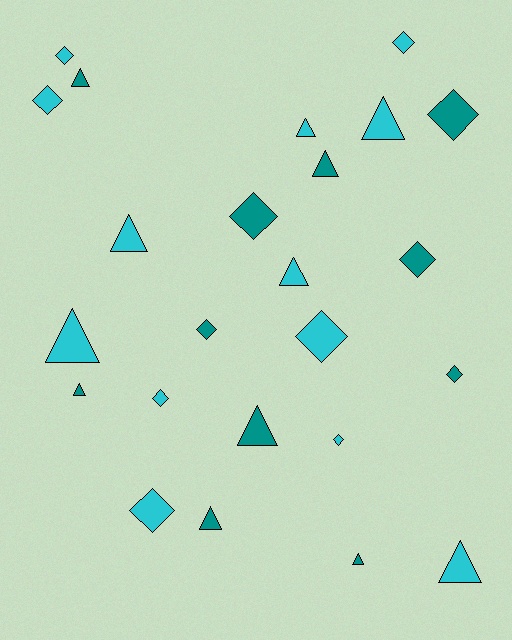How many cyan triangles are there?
There are 6 cyan triangles.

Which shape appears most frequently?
Triangle, with 12 objects.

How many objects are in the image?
There are 24 objects.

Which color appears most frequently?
Cyan, with 13 objects.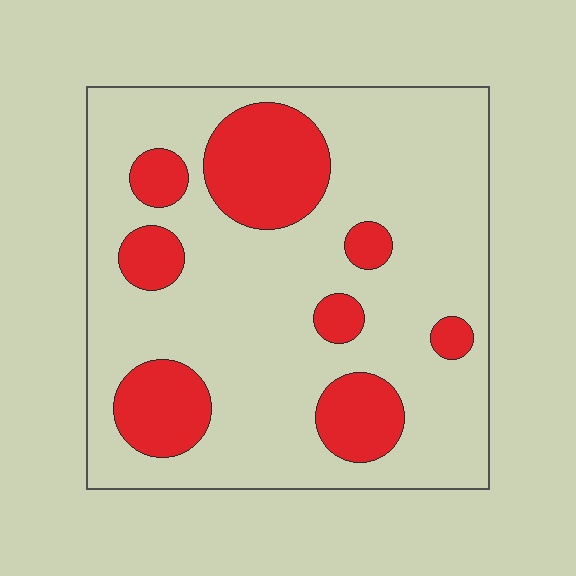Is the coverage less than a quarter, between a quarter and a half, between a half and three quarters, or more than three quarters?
Less than a quarter.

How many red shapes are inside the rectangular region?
8.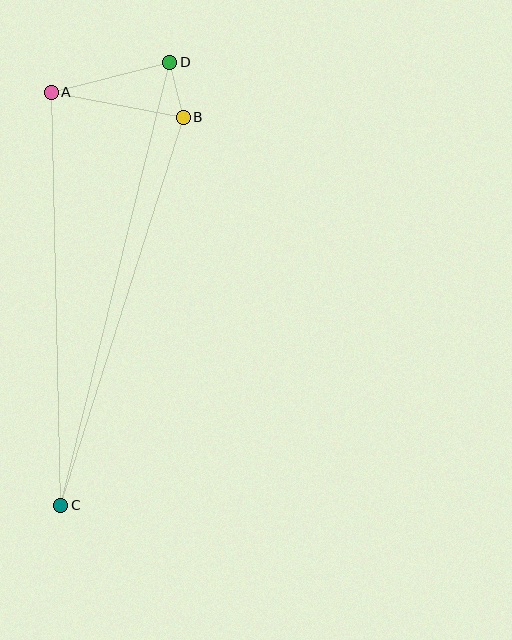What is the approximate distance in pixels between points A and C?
The distance between A and C is approximately 413 pixels.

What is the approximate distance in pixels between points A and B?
The distance between A and B is approximately 134 pixels.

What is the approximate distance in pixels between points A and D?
The distance between A and D is approximately 123 pixels.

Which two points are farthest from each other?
Points C and D are farthest from each other.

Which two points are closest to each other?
Points B and D are closest to each other.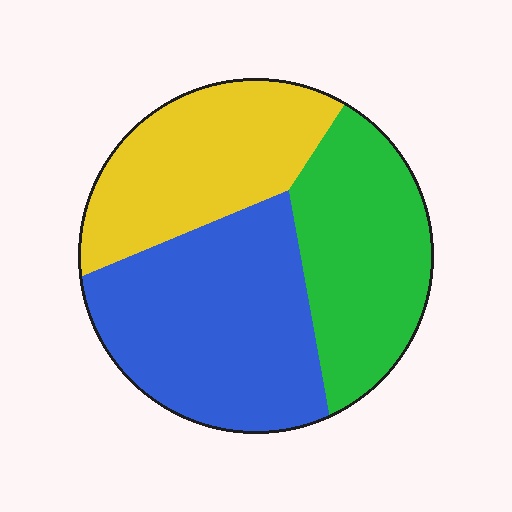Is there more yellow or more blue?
Blue.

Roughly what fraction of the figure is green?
Green takes up about one third (1/3) of the figure.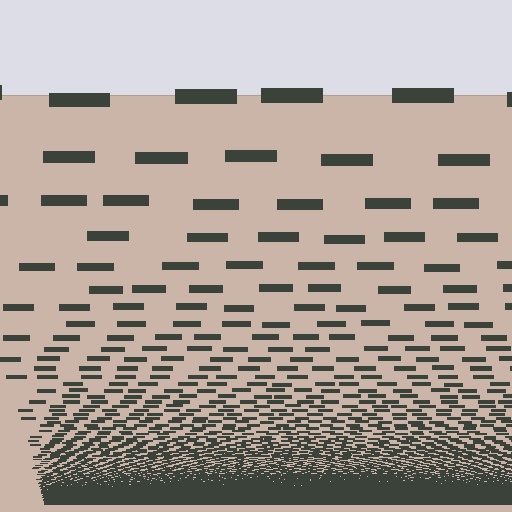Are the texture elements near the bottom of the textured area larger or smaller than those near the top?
Smaller. The gradient is inverted — elements near the bottom are smaller and denser.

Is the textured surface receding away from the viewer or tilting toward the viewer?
The surface appears to tilt toward the viewer. Texture elements get larger and sparser toward the top.